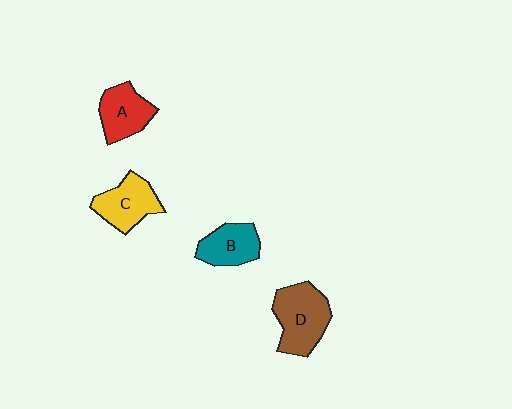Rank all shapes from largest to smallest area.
From largest to smallest: D (brown), C (yellow), A (red), B (teal).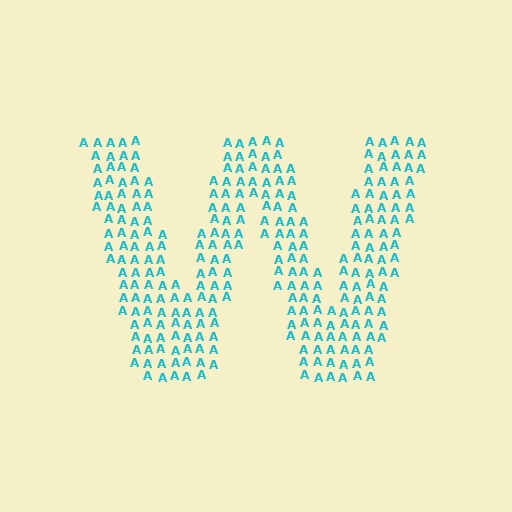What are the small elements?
The small elements are letter A's.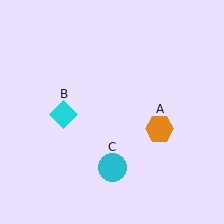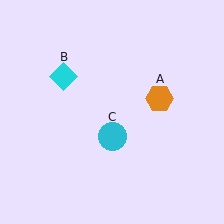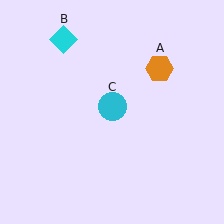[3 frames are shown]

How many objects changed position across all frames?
3 objects changed position: orange hexagon (object A), cyan diamond (object B), cyan circle (object C).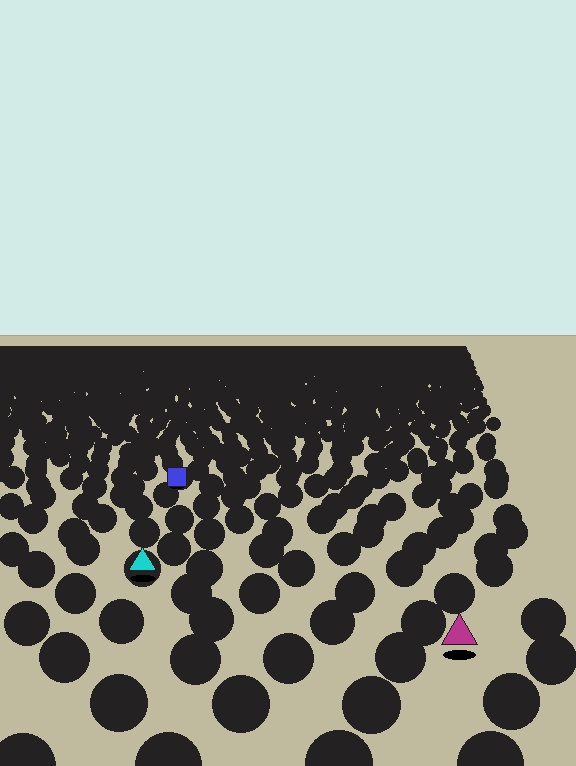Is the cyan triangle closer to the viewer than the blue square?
Yes. The cyan triangle is closer — you can tell from the texture gradient: the ground texture is coarser near it.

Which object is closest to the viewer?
The magenta triangle is closest. The texture marks near it are larger and more spread out.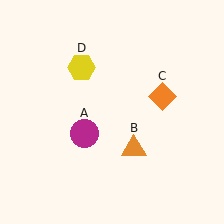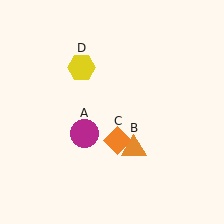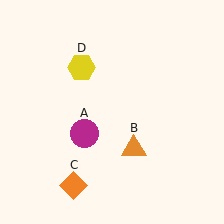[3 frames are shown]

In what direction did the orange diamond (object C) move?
The orange diamond (object C) moved down and to the left.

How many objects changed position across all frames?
1 object changed position: orange diamond (object C).